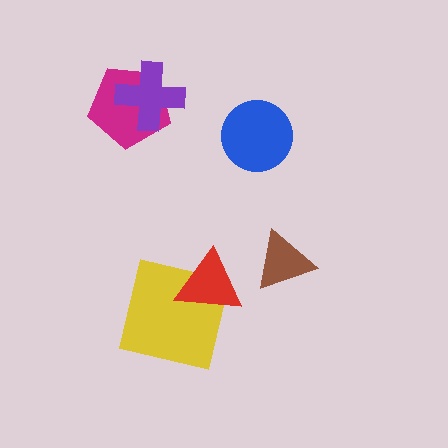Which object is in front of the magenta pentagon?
The purple cross is in front of the magenta pentagon.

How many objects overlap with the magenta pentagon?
1 object overlaps with the magenta pentagon.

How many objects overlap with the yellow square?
1 object overlaps with the yellow square.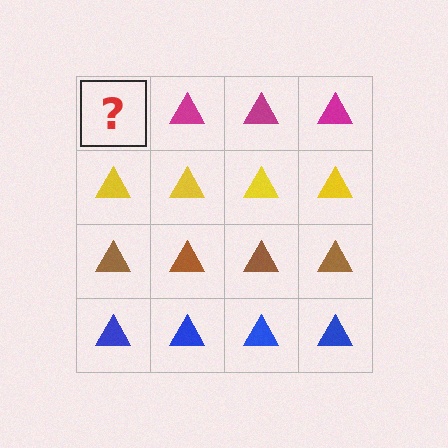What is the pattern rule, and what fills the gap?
The rule is that each row has a consistent color. The gap should be filled with a magenta triangle.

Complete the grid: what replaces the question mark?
The question mark should be replaced with a magenta triangle.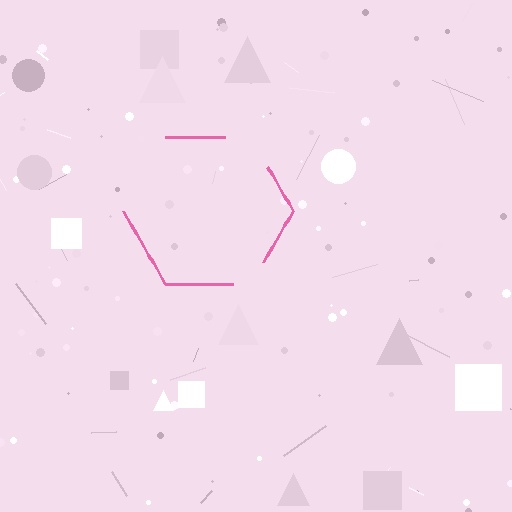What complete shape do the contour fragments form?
The contour fragments form a hexagon.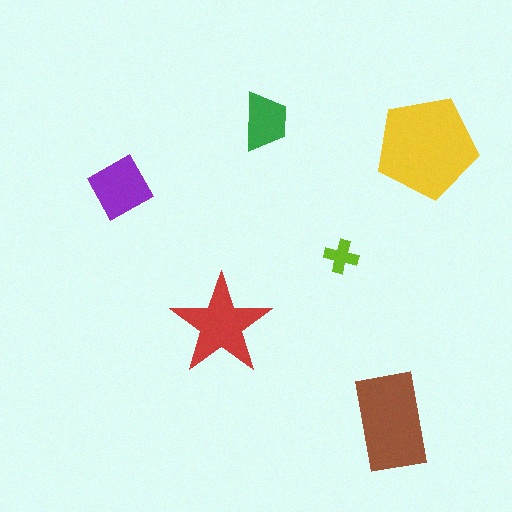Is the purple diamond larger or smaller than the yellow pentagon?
Smaller.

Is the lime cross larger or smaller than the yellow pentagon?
Smaller.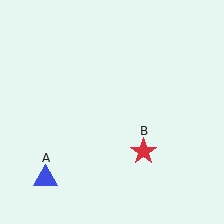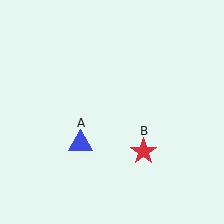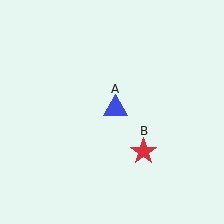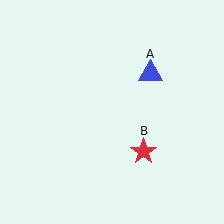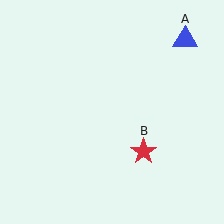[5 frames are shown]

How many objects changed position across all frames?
1 object changed position: blue triangle (object A).